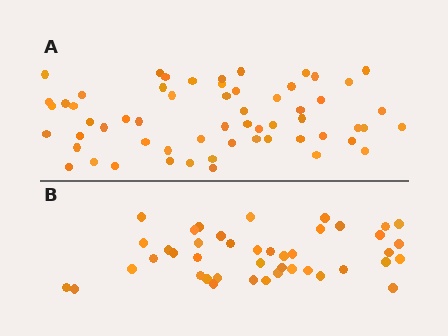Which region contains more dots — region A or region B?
Region A (the top region) has more dots.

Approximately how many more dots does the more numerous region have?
Region A has approximately 15 more dots than region B.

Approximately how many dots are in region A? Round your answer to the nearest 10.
About 60 dots. (The exact count is 59, which rounds to 60.)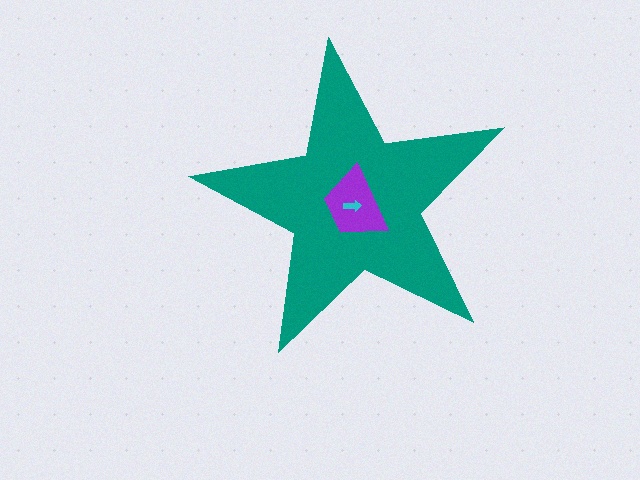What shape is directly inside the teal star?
The purple trapezoid.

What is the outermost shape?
The teal star.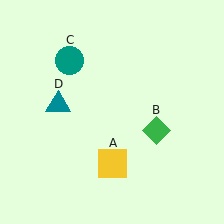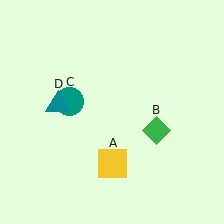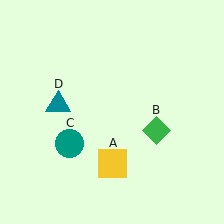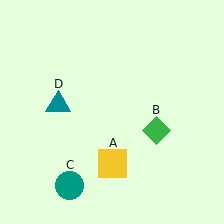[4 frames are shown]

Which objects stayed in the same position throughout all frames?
Yellow square (object A) and green diamond (object B) and teal triangle (object D) remained stationary.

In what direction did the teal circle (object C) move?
The teal circle (object C) moved down.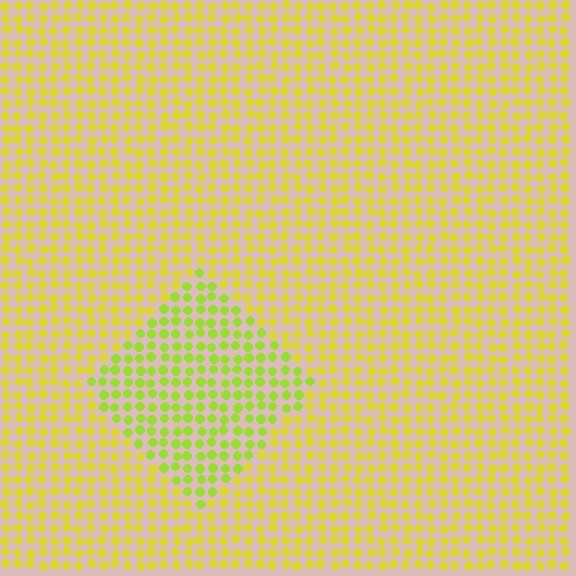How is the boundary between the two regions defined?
The boundary is defined purely by a slight shift in hue (about 26 degrees). Spacing, size, and orientation are identical on both sides.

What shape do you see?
I see a diamond.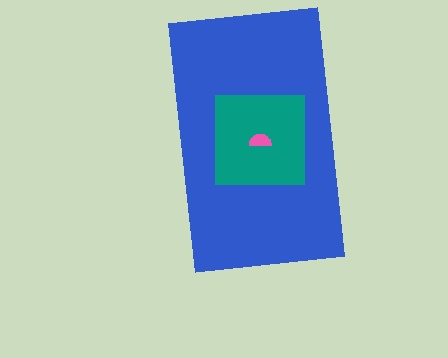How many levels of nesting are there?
3.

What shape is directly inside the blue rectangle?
The teal square.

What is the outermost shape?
The blue rectangle.